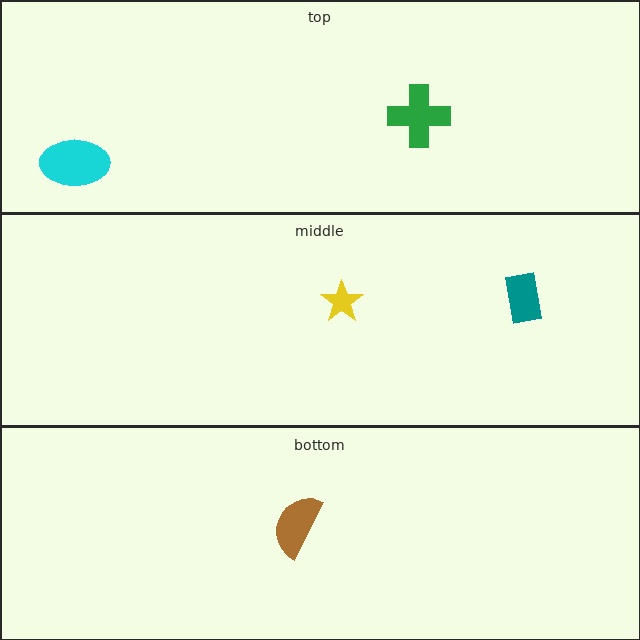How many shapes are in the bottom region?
1.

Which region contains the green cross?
The top region.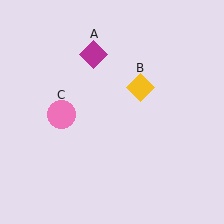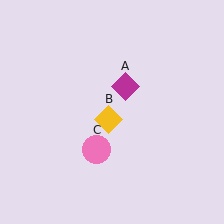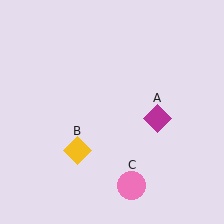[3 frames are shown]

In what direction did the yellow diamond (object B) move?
The yellow diamond (object B) moved down and to the left.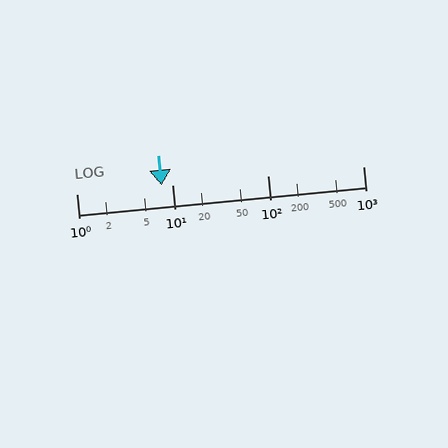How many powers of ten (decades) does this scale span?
The scale spans 3 decades, from 1 to 1000.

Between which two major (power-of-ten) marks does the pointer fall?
The pointer is between 1 and 10.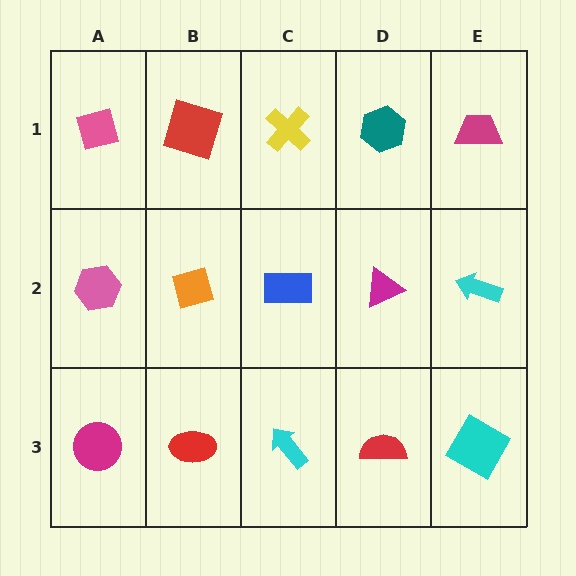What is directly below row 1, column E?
A cyan arrow.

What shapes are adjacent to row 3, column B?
An orange diamond (row 2, column B), a magenta circle (row 3, column A), a cyan arrow (row 3, column C).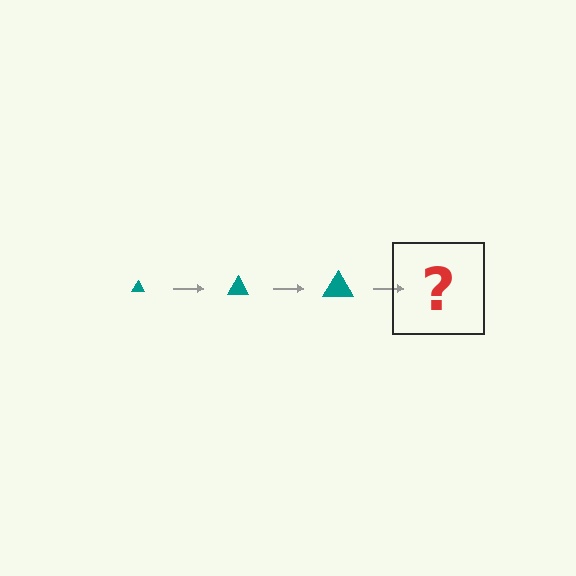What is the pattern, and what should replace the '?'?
The pattern is that the triangle gets progressively larger each step. The '?' should be a teal triangle, larger than the previous one.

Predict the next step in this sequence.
The next step is a teal triangle, larger than the previous one.